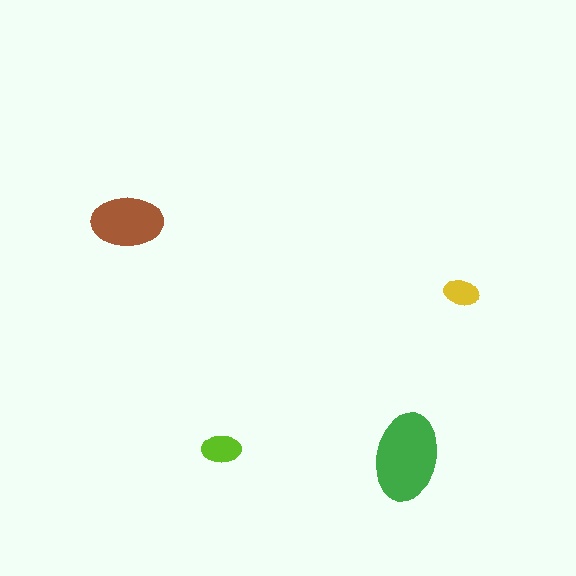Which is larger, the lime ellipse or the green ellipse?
The green one.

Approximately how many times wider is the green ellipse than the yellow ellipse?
About 2.5 times wider.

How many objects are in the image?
There are 4 objects in the image.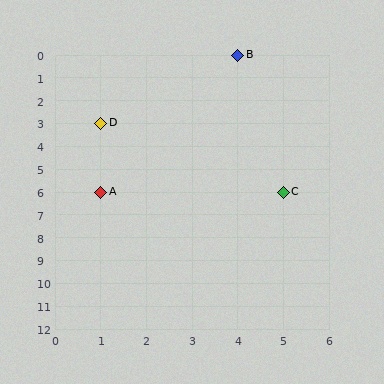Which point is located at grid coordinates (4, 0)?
Point B is at (4, 0).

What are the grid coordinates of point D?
Point D is at grid coordinates (1, 3).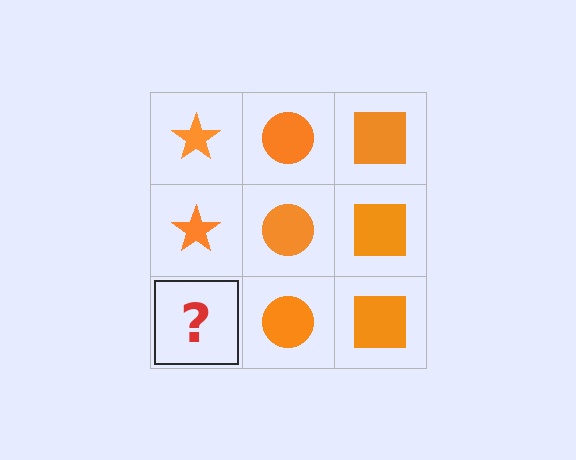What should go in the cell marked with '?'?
The missing cell should contain an orange star.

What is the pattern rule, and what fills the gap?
The rule is that each column has a consistent shape. The gap should be filled with an orange star.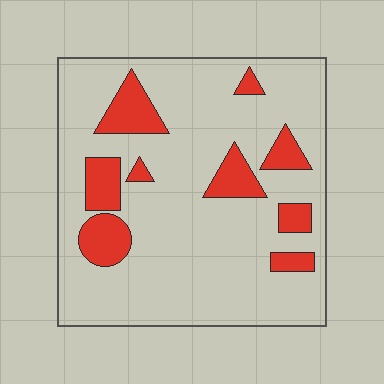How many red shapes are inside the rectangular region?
9.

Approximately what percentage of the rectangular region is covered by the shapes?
Approximately 20%.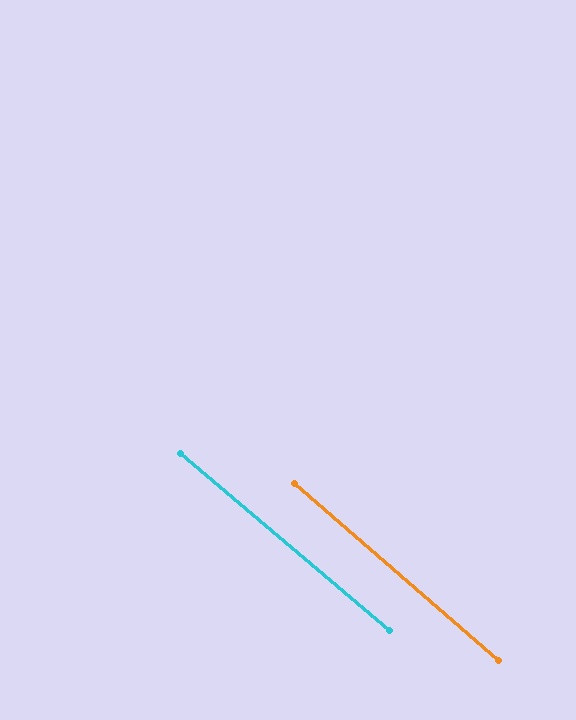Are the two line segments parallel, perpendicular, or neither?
Parallel — their directions differ by only 0.7°.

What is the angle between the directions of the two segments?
Approximately 1 degree.